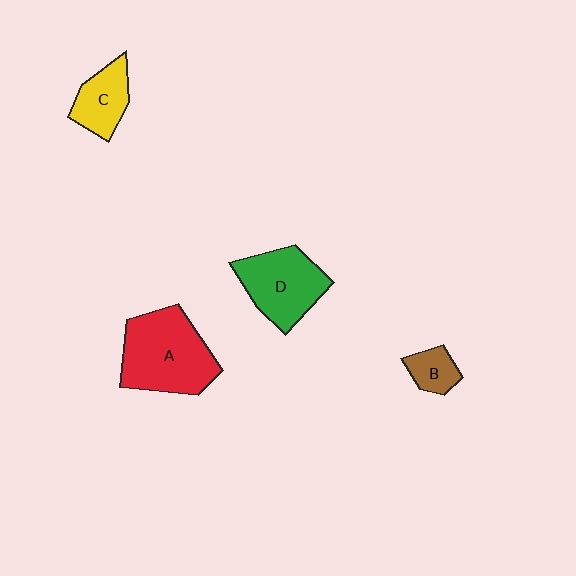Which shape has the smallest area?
Shape B (brown).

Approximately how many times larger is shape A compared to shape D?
Approximately 1.3 times.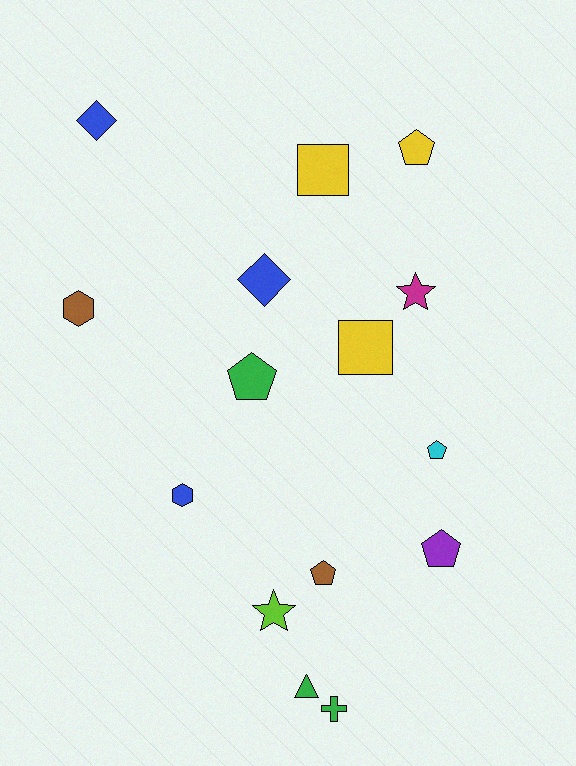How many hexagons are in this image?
There are 2 hexagons.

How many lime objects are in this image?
There is 1 lime object.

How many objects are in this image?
There are 15 objects.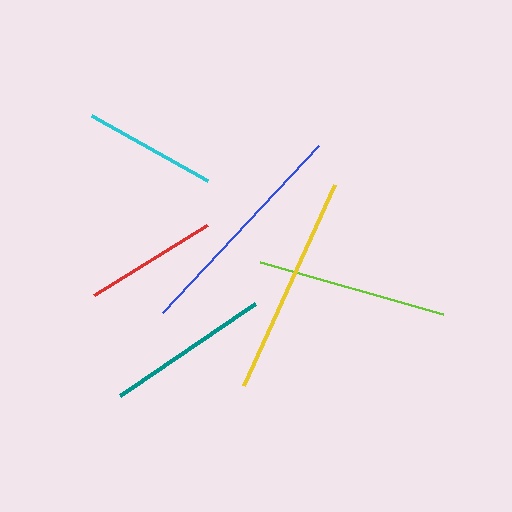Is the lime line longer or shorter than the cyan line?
The lime line is longer than the cyan line.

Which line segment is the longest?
The blue line is the longest at approximately 228 pixels.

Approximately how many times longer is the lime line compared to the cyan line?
The lime line is approximately 1.4 times the length of the cyan line.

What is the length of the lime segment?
The lime segment is approximately 190 pixels long.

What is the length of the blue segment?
The blue segment is approximately 228 pixels long.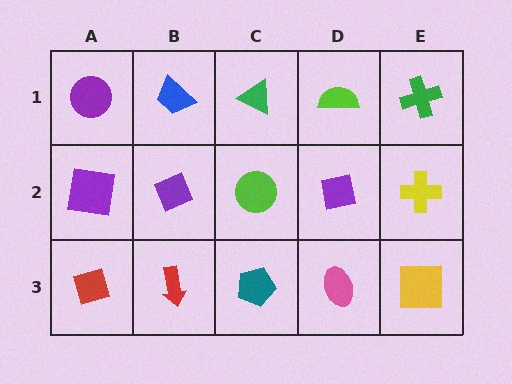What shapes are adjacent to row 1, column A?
A purple square (row 2, column A), a blue trapezoid (row 1, column B).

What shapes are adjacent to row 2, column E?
A green cross (row 1, column E), a yellow square (row 3, column E), a purple square (row 2, column D).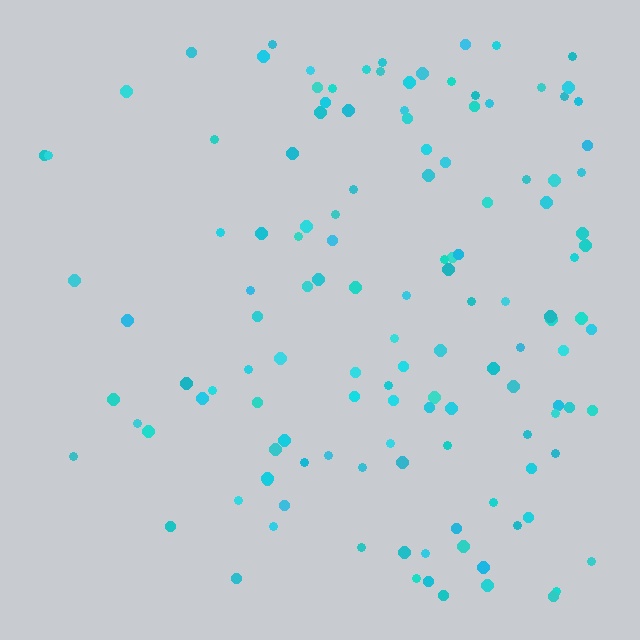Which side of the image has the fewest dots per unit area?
The left.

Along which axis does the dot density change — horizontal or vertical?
Horizontal.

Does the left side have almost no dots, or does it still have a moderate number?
Still a moderate number, just noticeably fewer than the right.